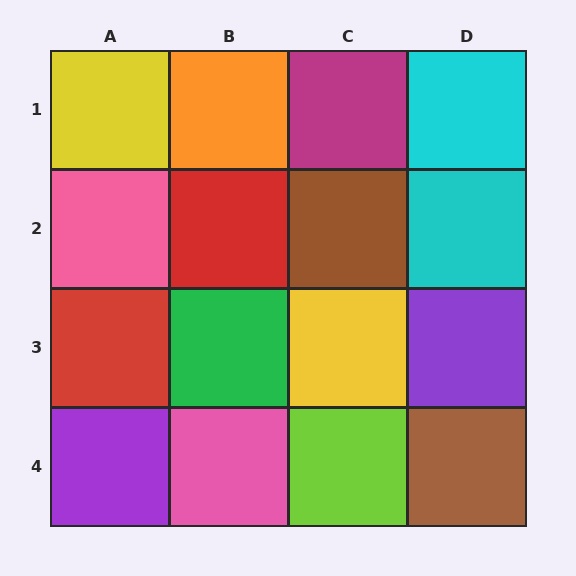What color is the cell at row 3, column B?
Green.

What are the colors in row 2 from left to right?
Pink, red, brown, cyan.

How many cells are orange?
1 cell is orange.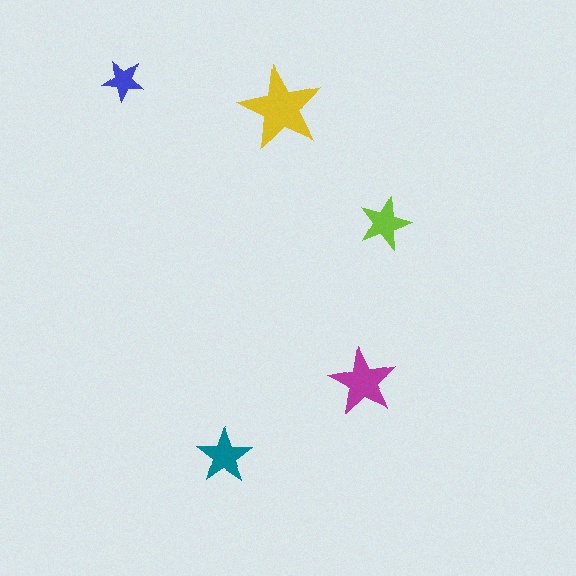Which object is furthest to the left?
The blue star is leftmost.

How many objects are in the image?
There are 5 objects in the image.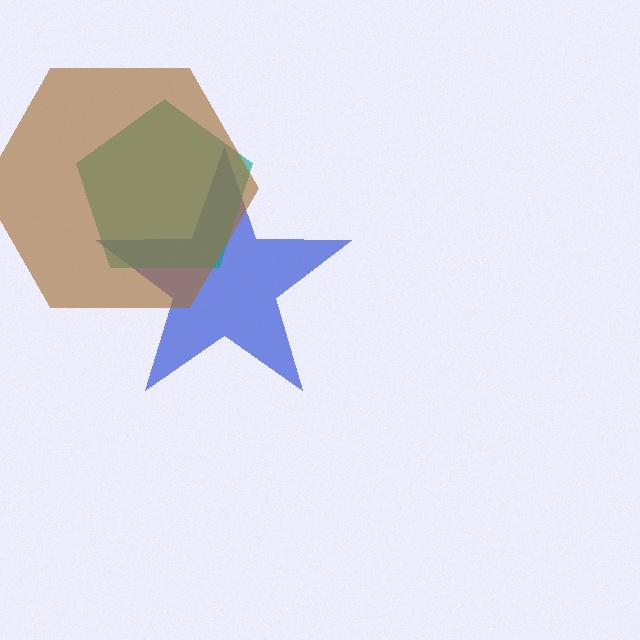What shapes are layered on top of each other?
The layered shapes are: a blue star, a teal pentagon, a brown hexagon.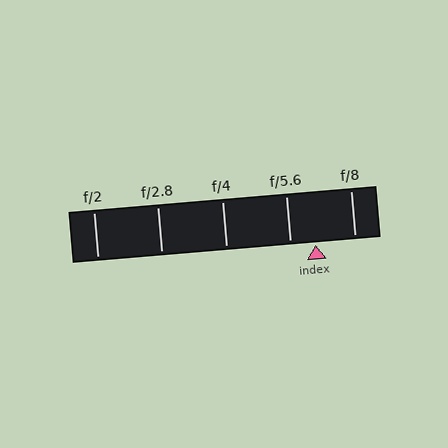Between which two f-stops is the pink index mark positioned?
The index mark is between f/5.6 and f/8.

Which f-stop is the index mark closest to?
The index mark is closest to f/5.6.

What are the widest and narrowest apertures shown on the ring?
The widest aperture shown is f/2 and the narrowest is f/8.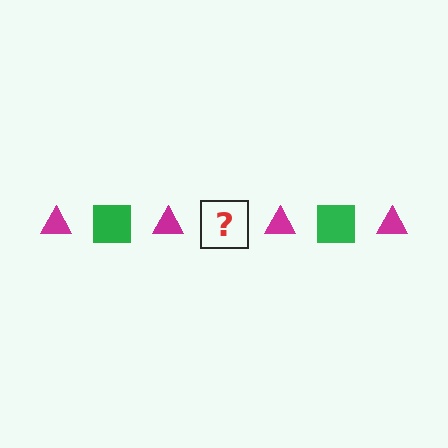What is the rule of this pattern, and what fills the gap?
The rule is that the pattern alternates between magenta triangle and green square. The gap should be filled with a green square.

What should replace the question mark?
The question mark should be replaced with a green square.